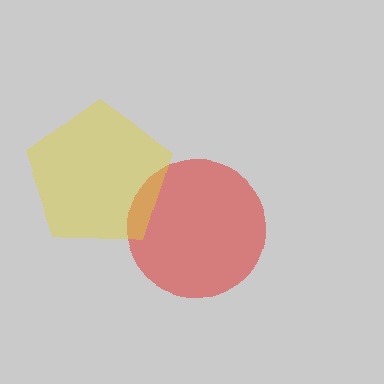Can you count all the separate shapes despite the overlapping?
Yes, there are 2 separate shapes.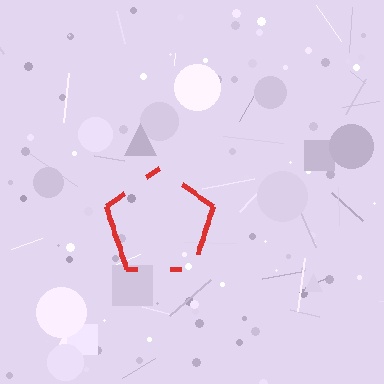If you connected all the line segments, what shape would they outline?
They would outline a pentagon.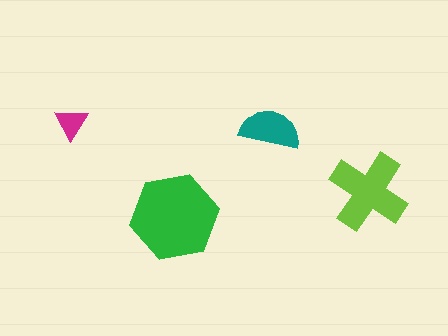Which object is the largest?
The green hexagon.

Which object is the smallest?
The magenta triangle.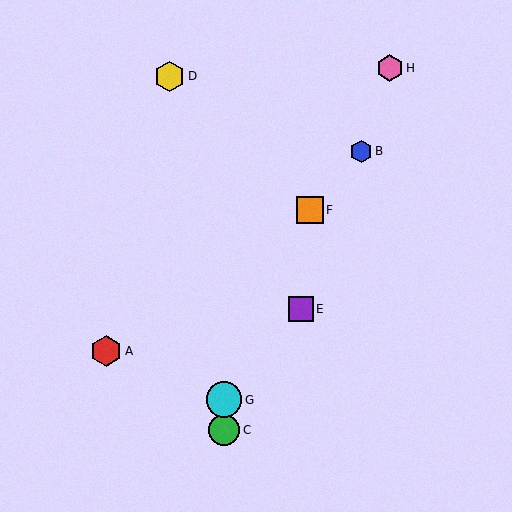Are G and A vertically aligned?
No, G is at x≈224 and A is at x≈106.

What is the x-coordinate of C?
Object C is at x≈224.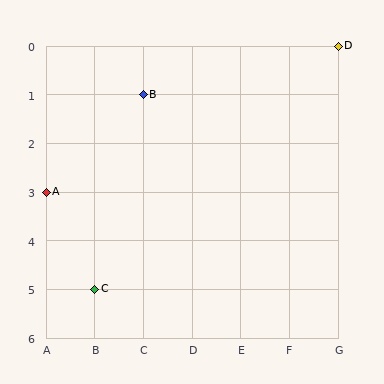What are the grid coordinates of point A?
Point A is at grid coordinates (A, 3).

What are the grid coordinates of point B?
Point B is at grid coordinates (C, 1).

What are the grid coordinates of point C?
Point C is at grid coordinates (B, 5).